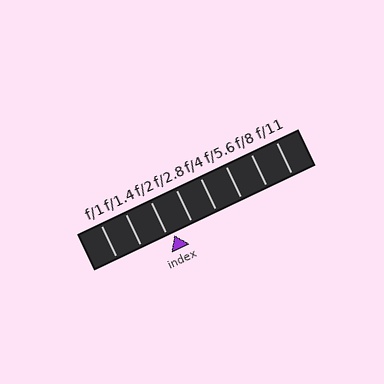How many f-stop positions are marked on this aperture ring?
There are 8 f-stop positions marked.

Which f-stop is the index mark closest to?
The index mark is closest to f/2.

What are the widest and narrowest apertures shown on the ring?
The widest aperture shown is f/1 and the narrowest is f/11.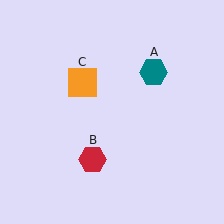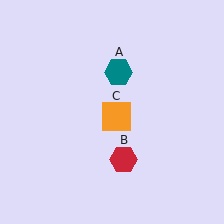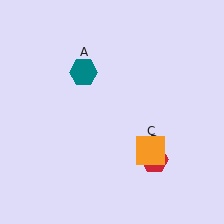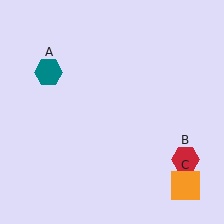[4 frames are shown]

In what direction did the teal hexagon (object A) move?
The teal hexagon (object A) moved left.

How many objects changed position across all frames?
3 objects changed position: teal hexagon (object A), red hexagon (object B), orange square (object C).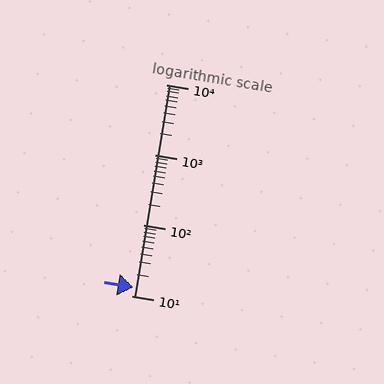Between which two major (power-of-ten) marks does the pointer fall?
The pointer is between 10 and 100.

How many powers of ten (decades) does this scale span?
The scale spans 3 decades, from 10 to 10000.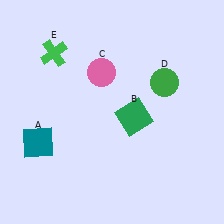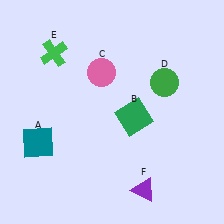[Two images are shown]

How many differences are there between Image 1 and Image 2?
There is 1 difference between the two images.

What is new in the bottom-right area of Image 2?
A purple triangle (F) was added in the bottom-right area of Image 2.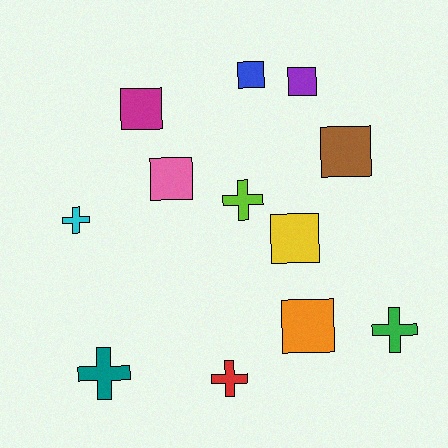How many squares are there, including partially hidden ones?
There are 7 squares.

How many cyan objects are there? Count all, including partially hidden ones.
There is 1 cyan object.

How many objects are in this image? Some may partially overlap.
There are 12 objects.